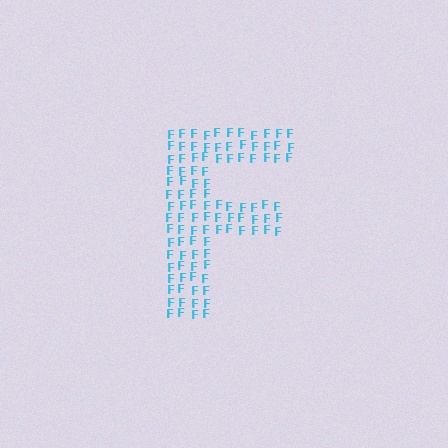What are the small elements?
The small elements are letter F's.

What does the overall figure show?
The overall figure shows the letter F.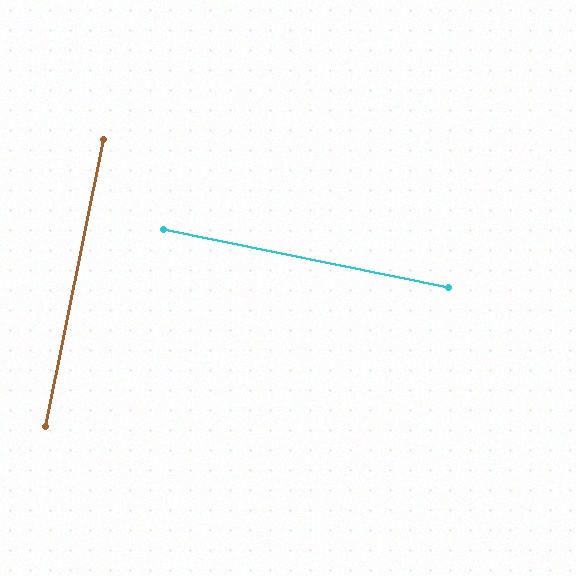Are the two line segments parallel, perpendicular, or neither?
Perpendicular — they meet at approximately 90°.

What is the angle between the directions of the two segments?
Approximately 90 degrees.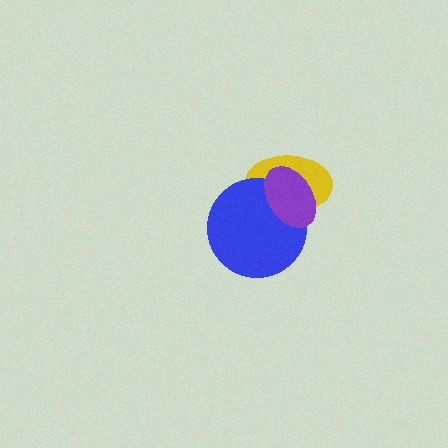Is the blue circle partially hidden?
Yes, it is partially covered by another shape.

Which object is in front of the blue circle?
The purple ellipse is in front of the blue circle.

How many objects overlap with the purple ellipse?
2 objects overlap with the purple ellipse.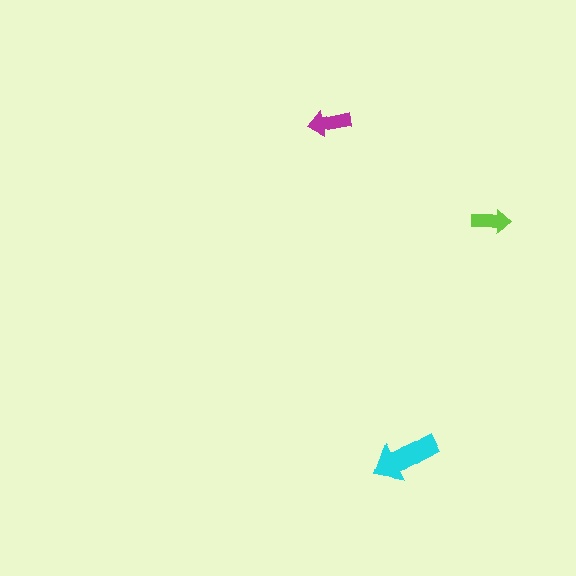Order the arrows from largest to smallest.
the cyan one, the magenta one, the lime one.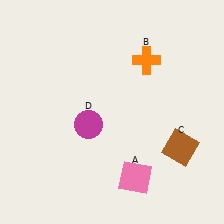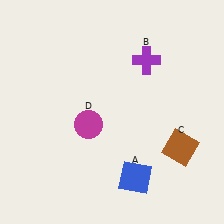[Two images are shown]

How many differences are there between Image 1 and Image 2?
There are 2 differences between the two images.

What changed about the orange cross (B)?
In Image 1, B is orange. In Image 2, it changed to purple.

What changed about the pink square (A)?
In Image 1, A is pink. In Image 2, it changed to blue.